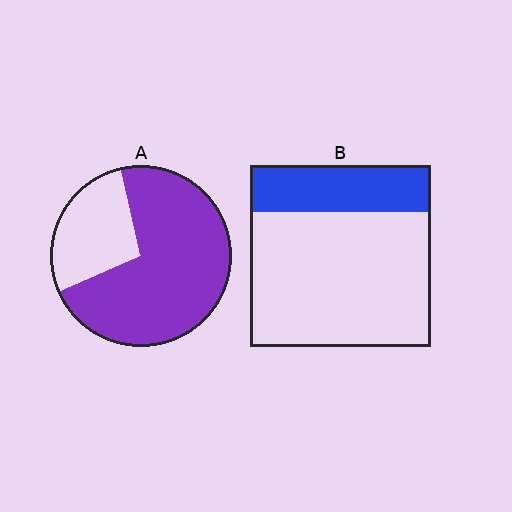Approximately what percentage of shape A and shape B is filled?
A is approximately 70% and B is approximately 25%.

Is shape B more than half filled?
No.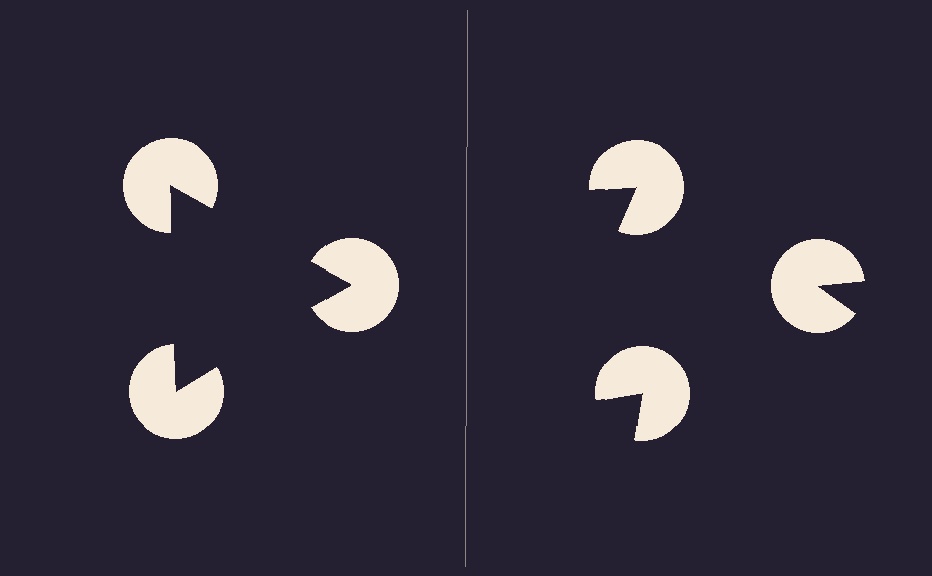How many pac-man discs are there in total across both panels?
6 — 3 on each side.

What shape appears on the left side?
An illusory triangle.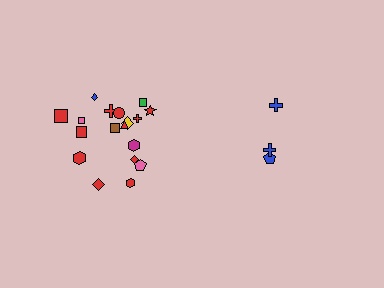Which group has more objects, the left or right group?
The left group.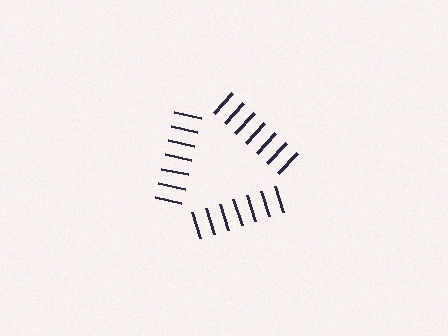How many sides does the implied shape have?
3 sides — the line-ends trace a triangle.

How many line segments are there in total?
21 — 7 along each of the 3 edges.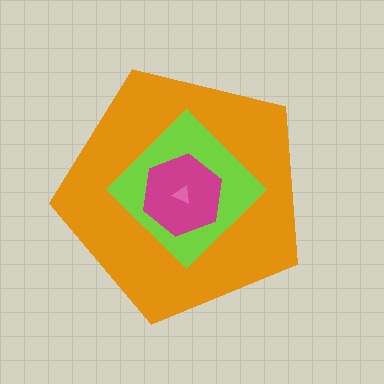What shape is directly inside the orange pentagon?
The lime diamond.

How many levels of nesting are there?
4.